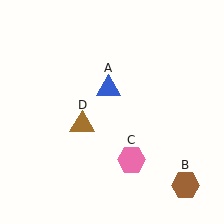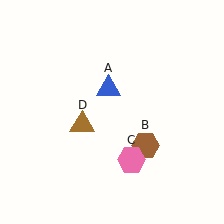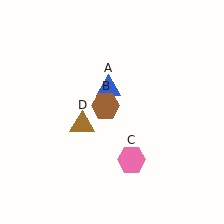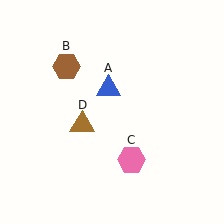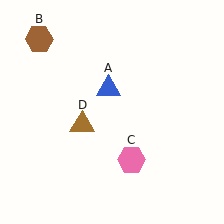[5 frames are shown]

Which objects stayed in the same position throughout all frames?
Blue triangle (object A) and pink hexagon (object C) and brown triangle (object D) remained stationary.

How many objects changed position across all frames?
1 object changed position: brown hexagon (object B).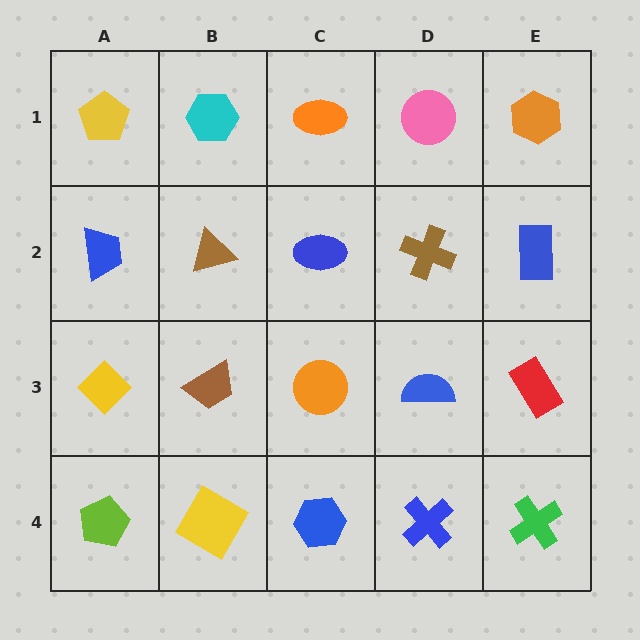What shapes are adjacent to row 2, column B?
A cyan hexagon (row 1, column B), a brown trapezoid (row 3, column B), a blue trapezoid (row 2, column A), a blue ellipse (row 2, column C).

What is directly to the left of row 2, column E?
A brown cross.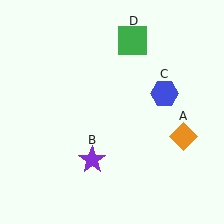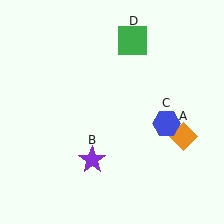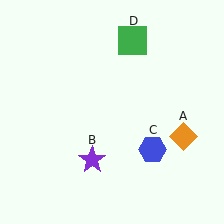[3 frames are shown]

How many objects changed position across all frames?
1 object changed position: blue hexagon (object C).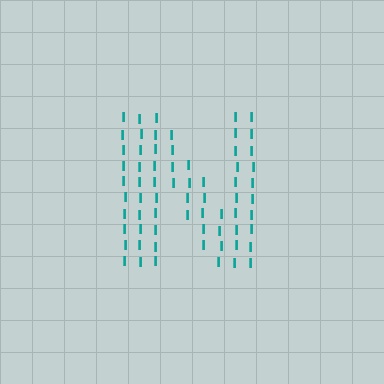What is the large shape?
The large shape is the letter N.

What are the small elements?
The small elements are letter I's.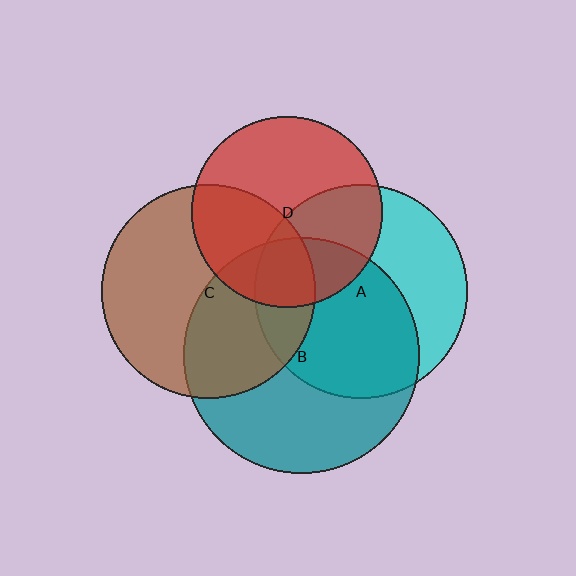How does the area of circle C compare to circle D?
Approximately 1.3 times.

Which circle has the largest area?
Circle B (teal).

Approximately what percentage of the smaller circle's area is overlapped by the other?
Approximately 55%.